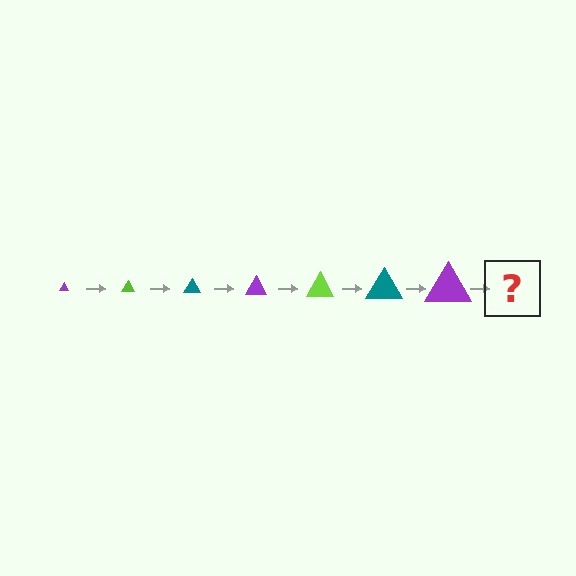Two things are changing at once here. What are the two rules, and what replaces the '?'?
The two rules are that the triangle grows larger each step and the color cycles through purple, lime, and teal. The '?' should be a lime triangle, larger than the previous one.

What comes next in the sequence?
The next element should be a lime triangle, larger than the previous one.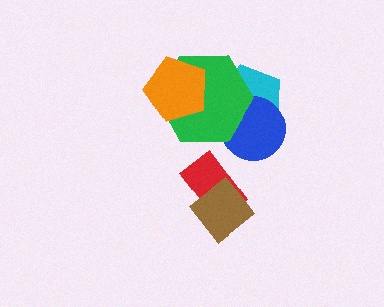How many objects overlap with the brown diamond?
1 object overlaps with the brown diamond.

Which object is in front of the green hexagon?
The orange pentagon is in front of the green hexagon.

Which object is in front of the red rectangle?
The brown diamond is in front of the red rectangle.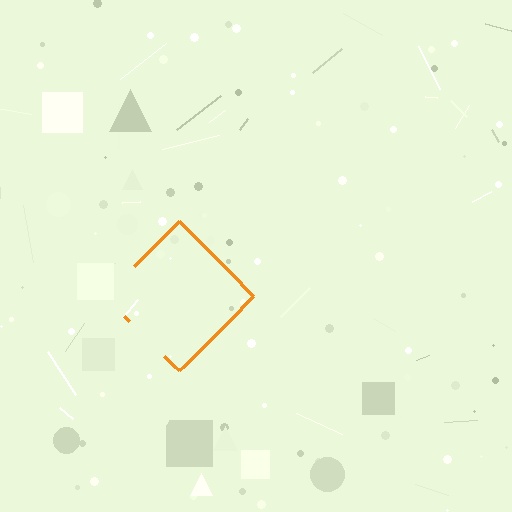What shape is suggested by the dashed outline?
The dashed outline suggests a diamond.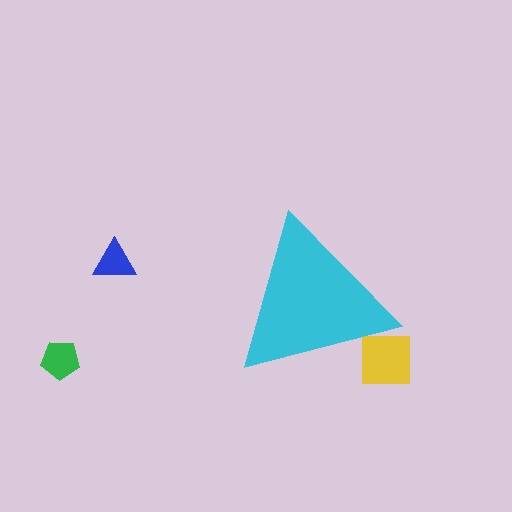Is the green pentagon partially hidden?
No, the green pentagon is fully visible.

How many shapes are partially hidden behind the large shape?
1 shape is partially hidden.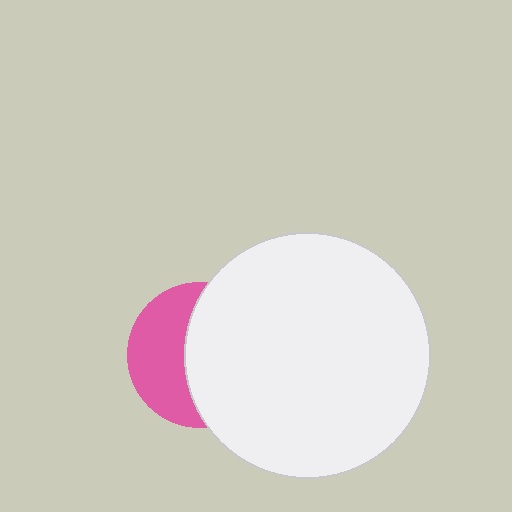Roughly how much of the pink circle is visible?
A small part of it is visible (roughly 43%).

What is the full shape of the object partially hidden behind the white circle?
The partially hidden object is a pink circle.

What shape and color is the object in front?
The object in front is a white circle.